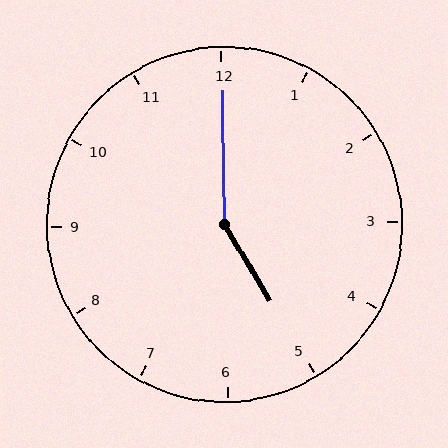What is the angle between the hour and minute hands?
Approximately 150 degrees.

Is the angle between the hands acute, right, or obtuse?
It is obtuse.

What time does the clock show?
5:00.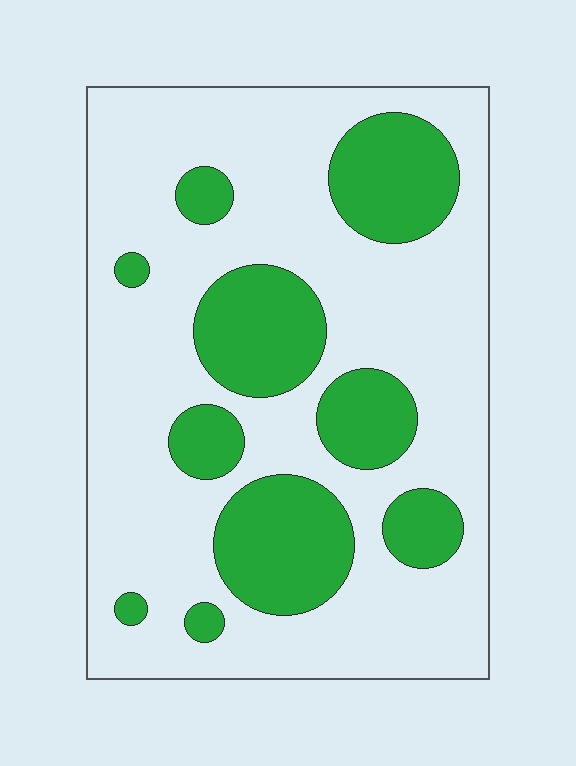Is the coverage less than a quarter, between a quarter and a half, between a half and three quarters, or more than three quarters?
Between a quarter and a half.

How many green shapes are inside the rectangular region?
10.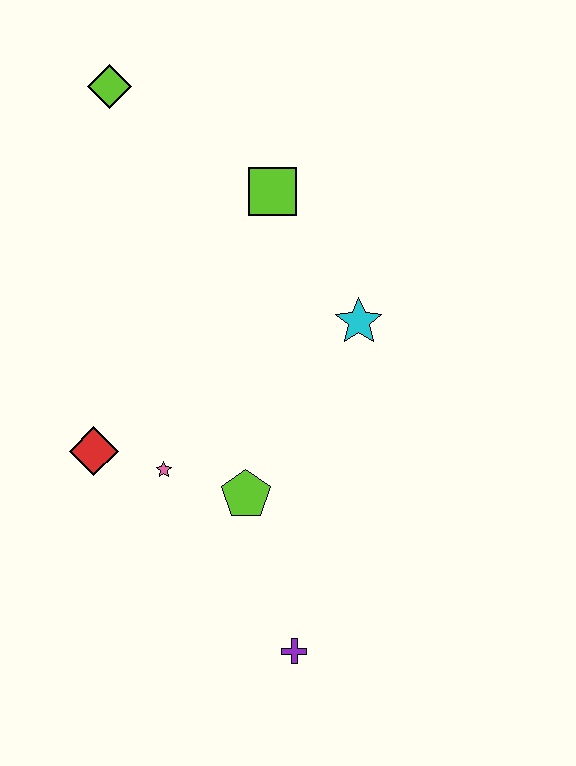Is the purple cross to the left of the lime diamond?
No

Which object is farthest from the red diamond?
The lime diamond is farthest from the red diamond.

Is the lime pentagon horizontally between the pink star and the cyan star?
Yes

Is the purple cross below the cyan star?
Yes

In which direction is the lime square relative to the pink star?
The lime square is above the pink star.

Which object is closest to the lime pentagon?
The pink star is closest to the lime pentagon.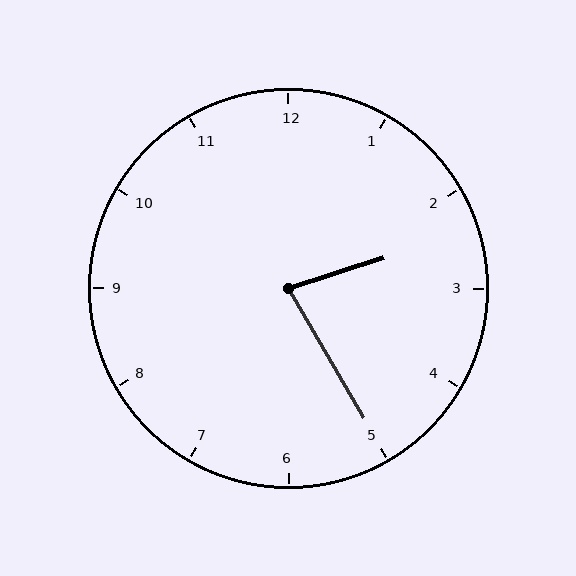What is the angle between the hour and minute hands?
Approximately 78 degrees.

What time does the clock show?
2:25.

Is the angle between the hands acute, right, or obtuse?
It is acute.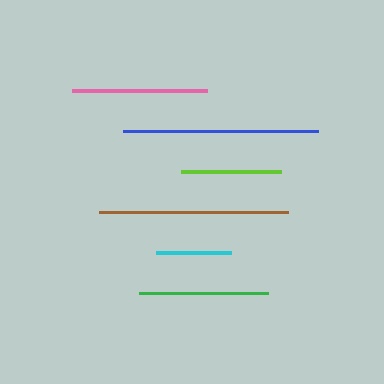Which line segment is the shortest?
The cyan line is the shortest at approximately 76 pixels.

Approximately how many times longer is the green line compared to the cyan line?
The green line is approximately 1.7 times the length of the cyan line.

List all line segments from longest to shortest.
From longest to shortest: blue, brown, pink, green, lime, cyan.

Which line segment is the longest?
The blue line is the longest at approximately 195 pixels.